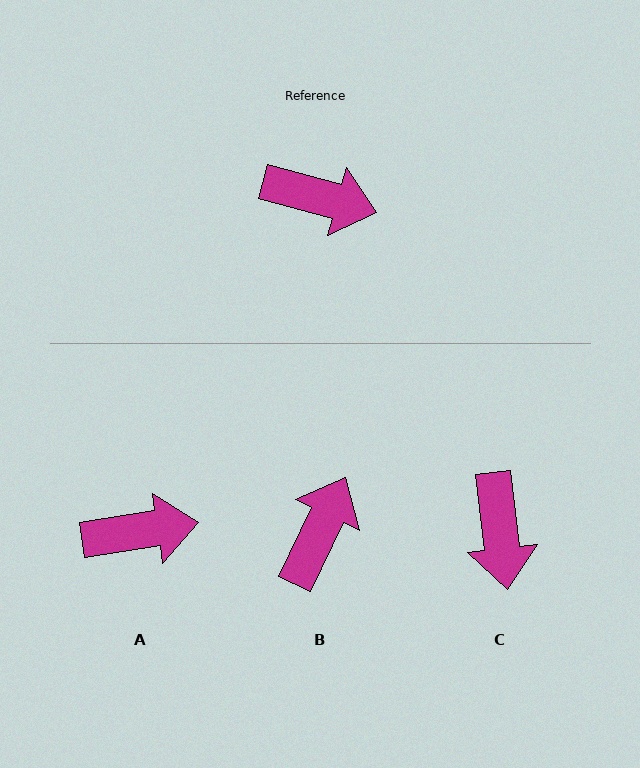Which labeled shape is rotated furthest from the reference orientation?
B, about 80 degrees away.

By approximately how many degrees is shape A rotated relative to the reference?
Approximately 24 degrees counter-clockwise.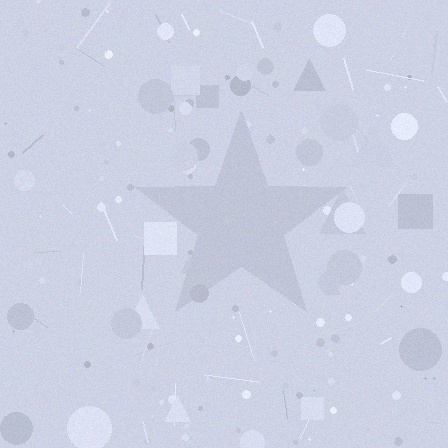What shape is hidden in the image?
A star is hidden in the image.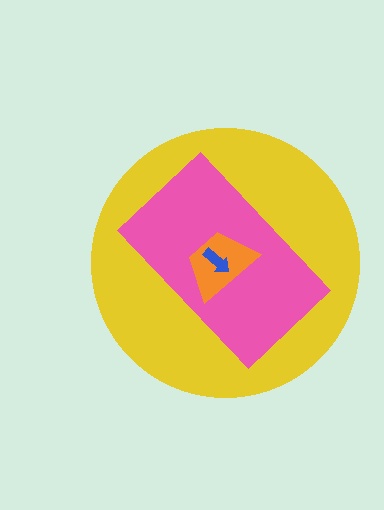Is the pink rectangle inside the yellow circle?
Yes.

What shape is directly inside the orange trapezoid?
The blue arrow.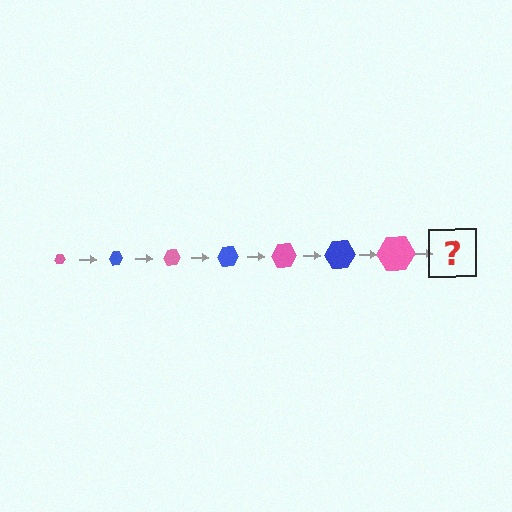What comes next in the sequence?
The next element should be a blue hexagon, larger than the previous one.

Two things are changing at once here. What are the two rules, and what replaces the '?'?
The two rules are that the hexagon grows larger each step and the color cycles through pink and blue. The '?' should be a blue hexagon, larger than the previous one.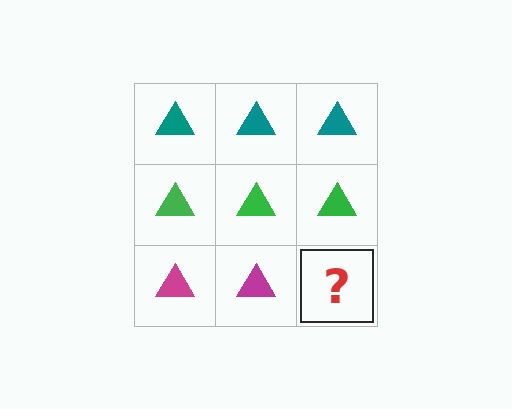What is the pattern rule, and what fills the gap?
The rule is that each row has a consistent color. The gap should be filled with a magenta triangle.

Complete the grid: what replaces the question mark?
The question mark should be replaced with a magenta triangle.